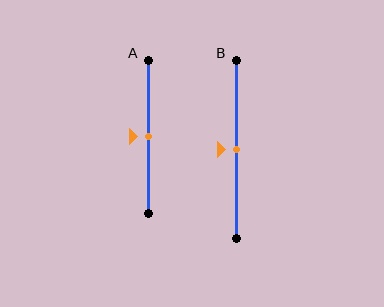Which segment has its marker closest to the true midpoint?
Segment A has its marker closest to the true midpoint.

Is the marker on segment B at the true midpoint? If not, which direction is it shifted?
Yes, the marker on segment B is at the true midpoint.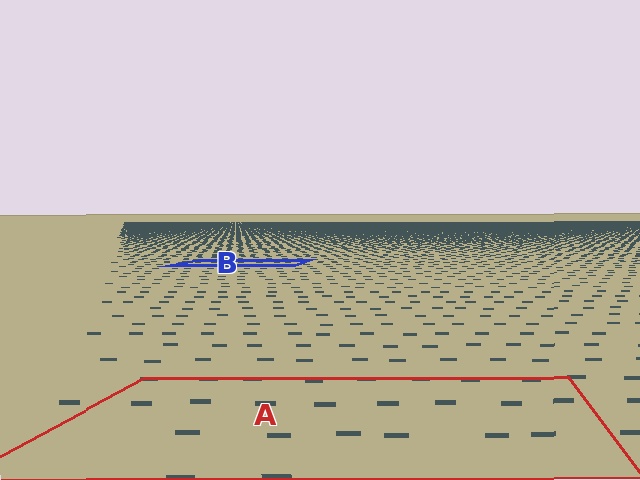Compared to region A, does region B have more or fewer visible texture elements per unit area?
Region B has more texture elements per unit area — they are packed more densely because it is farther away.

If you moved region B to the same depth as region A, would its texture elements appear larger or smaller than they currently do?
They would appear larger. At a closer depth, the same texture elements are projected at a bigger on-screen size.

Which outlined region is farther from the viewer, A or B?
Region B is farther from the viewer — the texture elements inside it appear smaller and more densely packed.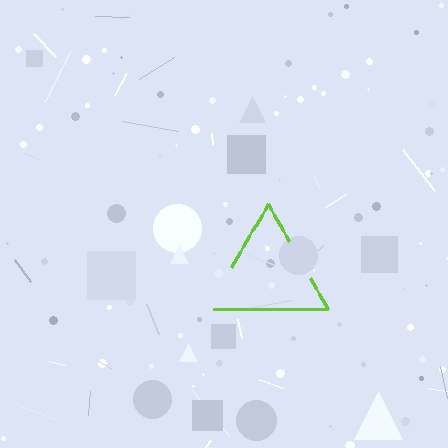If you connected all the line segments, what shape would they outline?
They would outline a triangle.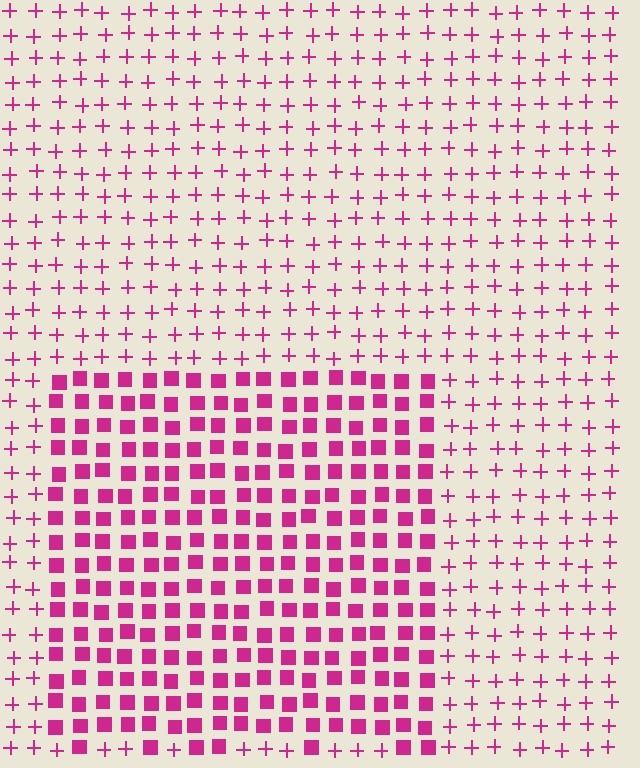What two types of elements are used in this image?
The image uses squares inside the rectangle region and plus signs outside it.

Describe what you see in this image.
The image is filled with small magenta elements arranged in a uniform grid. A rectangle-shaped region contains squares, while the surrounding area contains plus signs. The boundary is defined purely by the change in element shape.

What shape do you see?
I see a rectangle.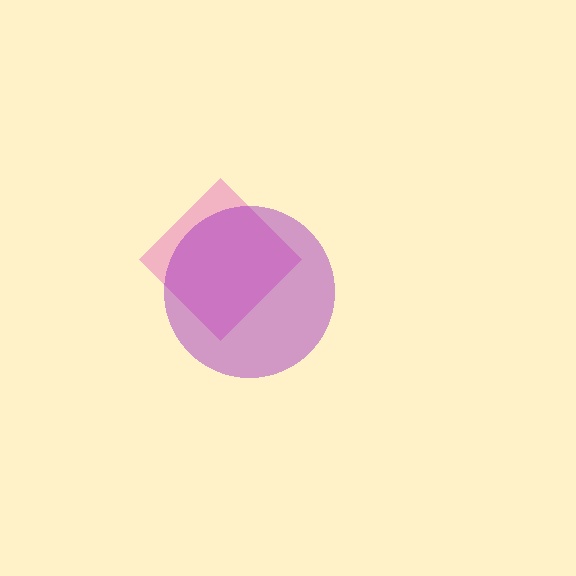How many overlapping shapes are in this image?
There are 2 overlapping shapes in the image.